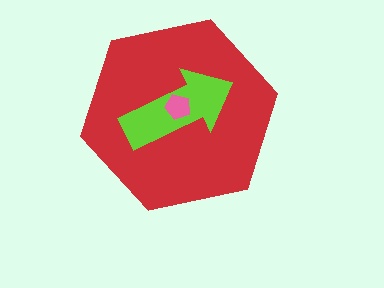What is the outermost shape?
The red hexagon.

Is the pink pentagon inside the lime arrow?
Yes.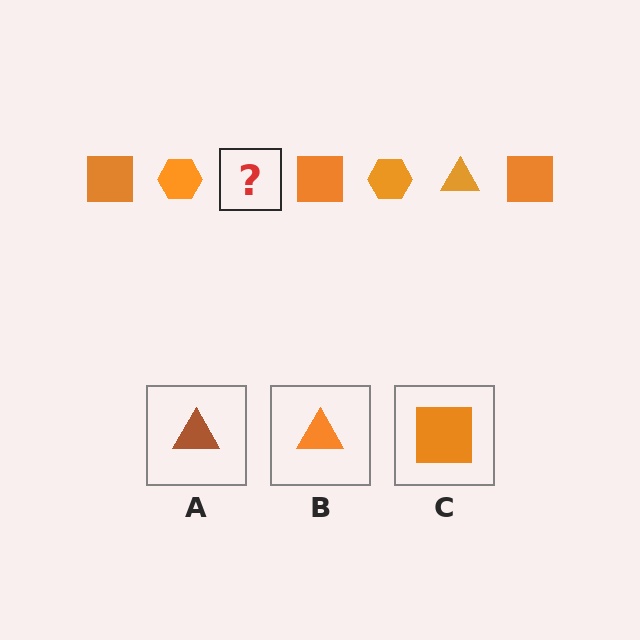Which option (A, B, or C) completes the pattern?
B.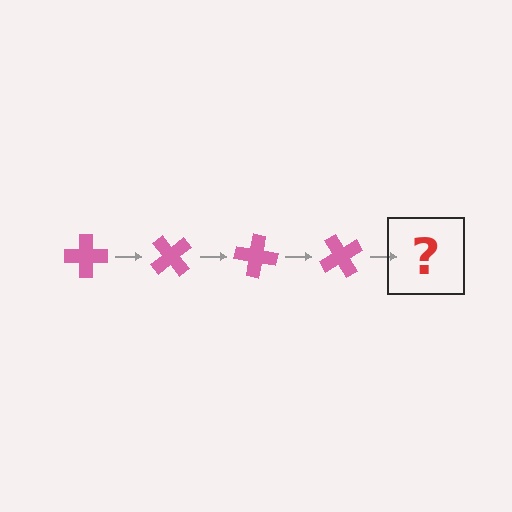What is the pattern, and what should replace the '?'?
The pattern is that the cross rotates 50 degrees each step. The '?' should be a pink cross rotated 200 degrees.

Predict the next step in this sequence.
The next step is a pink cross rotated 200 degrees.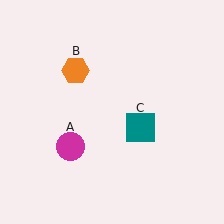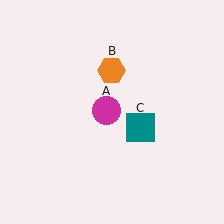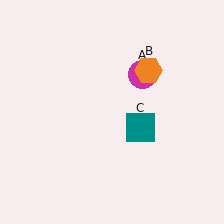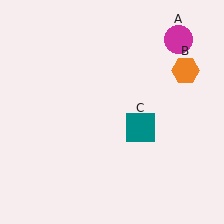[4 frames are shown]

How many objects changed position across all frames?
2 objects changed position: magenta circle (object A), orange hexagon (object B).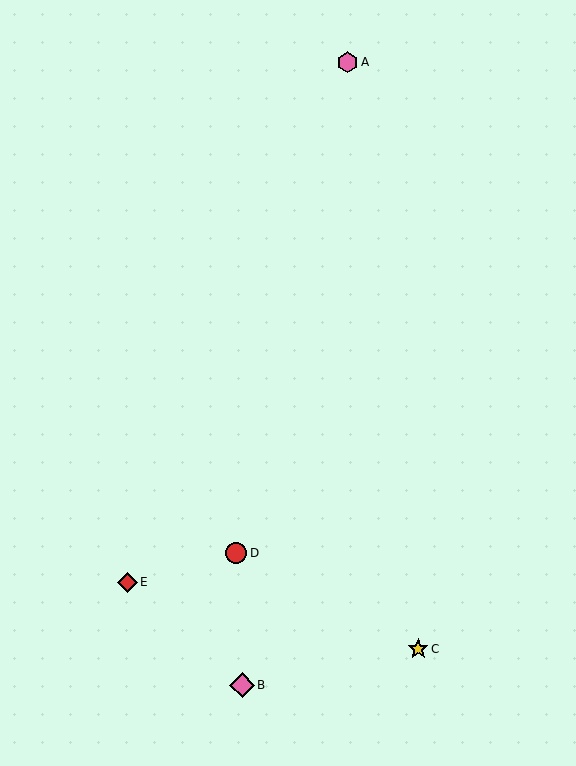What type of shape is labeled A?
Shape A is a pink hexagon.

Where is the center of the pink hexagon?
The center of the pink hexagon is at (348, 62).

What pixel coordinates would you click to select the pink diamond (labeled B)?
Click at (242, 685) to select the pink diamond B.